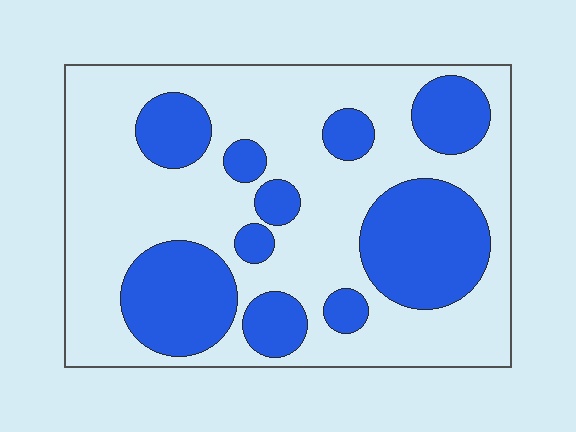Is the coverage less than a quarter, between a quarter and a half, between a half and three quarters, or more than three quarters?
Between a quarter and a half.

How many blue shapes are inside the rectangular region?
10.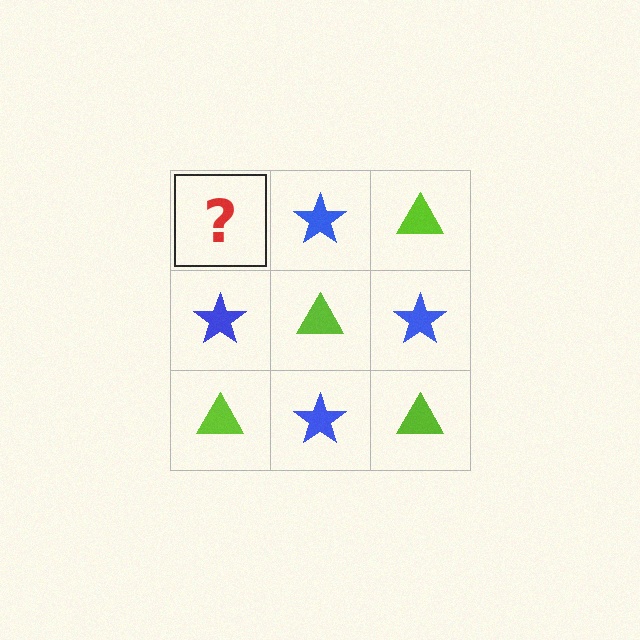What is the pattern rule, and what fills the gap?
The rule is that it alternates lime triangle and blue star in a checkerboard pattern. The gap should be filled with a lime triangle.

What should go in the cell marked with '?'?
The missing cell should contain a lime triangle.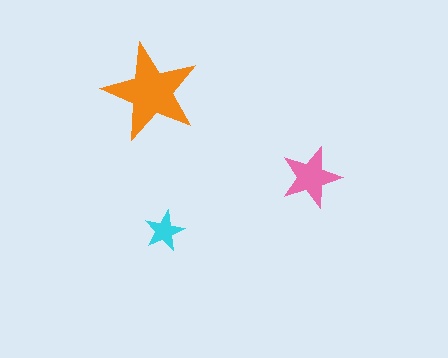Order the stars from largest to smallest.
the orange one, the pink one, the cyan one.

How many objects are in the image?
There are 3 objects in the image.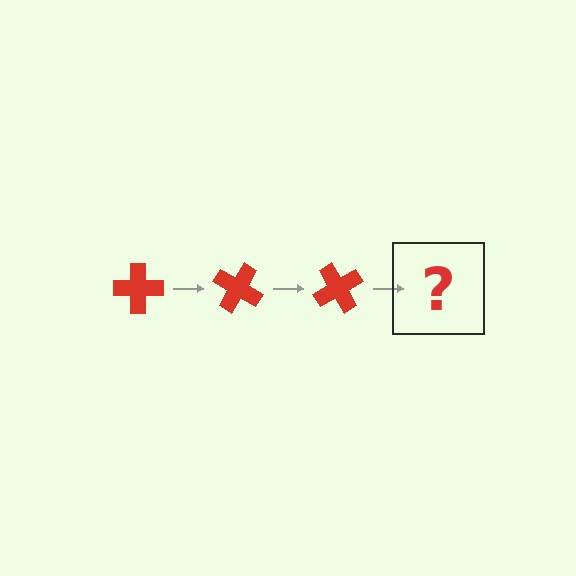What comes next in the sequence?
The next element should be a red cross rotated 90 degrees.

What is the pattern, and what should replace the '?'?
The pattern is that the cross rotates 30 degrees each step. The '?' should be a red cross rotated 90 degrees.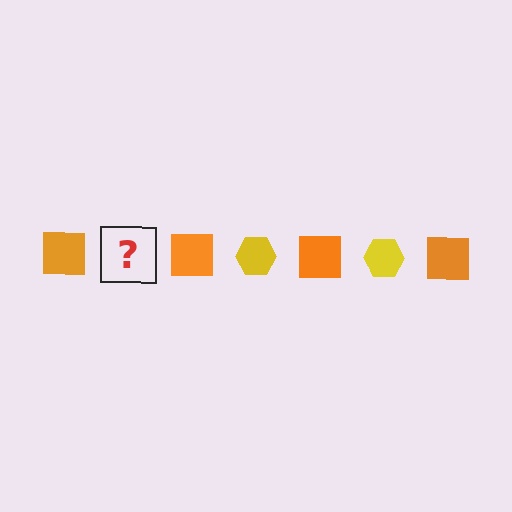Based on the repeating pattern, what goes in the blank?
The blank should be a yellow hexagon.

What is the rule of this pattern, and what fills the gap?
The rule is that the pattern alternates between orange square and yellow hexagon. The gap should be filled with a yellow hexagon.